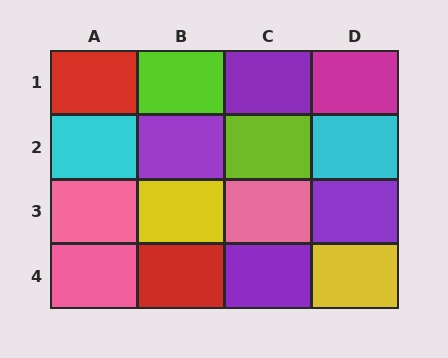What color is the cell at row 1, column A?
Red.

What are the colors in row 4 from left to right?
Pink, red, purple, yellow.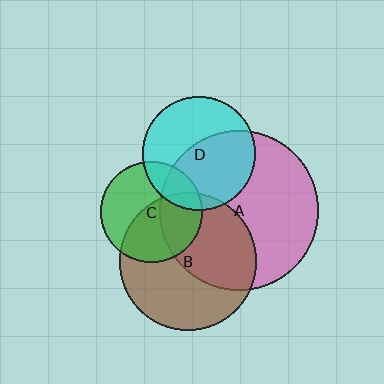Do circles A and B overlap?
Yes.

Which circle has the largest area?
Circle A (pink).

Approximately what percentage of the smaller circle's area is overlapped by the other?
Approximately 45%.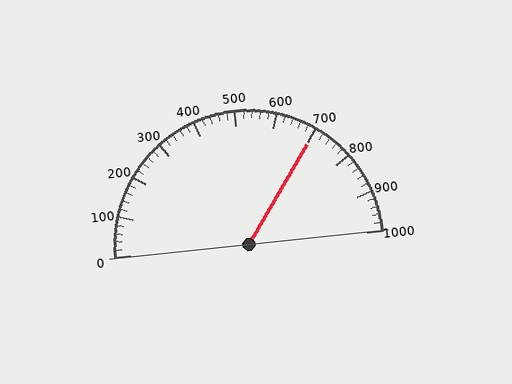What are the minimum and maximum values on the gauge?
The gauge ranges from 0 to 1000.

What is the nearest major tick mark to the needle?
The nearest major tick mark is 700.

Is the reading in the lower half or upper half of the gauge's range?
The reading is in the upper half of the range (0 to 1000).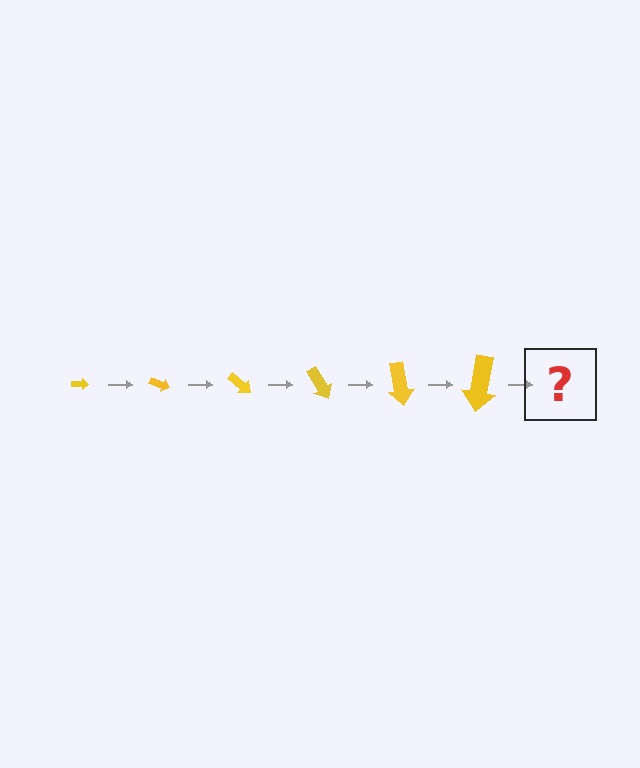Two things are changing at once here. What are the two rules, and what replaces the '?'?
The two rules are that the arrow grows larger each step and it rotates 20 degrees each step. The '?' should be an arrow, larger than the previous one and rotated 120 degrees from the start.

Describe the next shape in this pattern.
It should be an arrow, larger than the previous one and rotated 120 degrees from the start.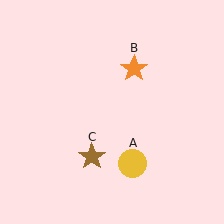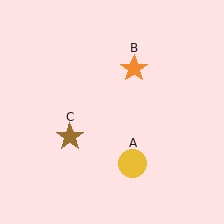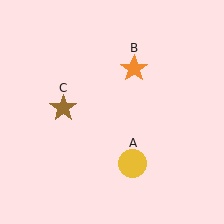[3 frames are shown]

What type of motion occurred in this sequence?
The brown star (object C) rotated clockwise around the center of the scene.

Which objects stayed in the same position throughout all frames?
Yellow circle (object A) and orange star (object B) remained stationary.